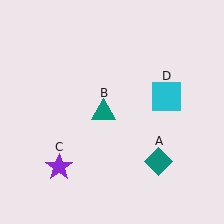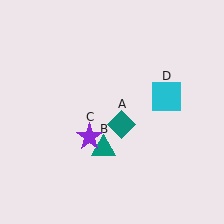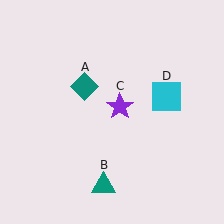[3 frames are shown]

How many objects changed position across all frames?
3 objects changed position: teal diamond (object A), teal triangle (object B), purple star (object C).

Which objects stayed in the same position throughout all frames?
Cyan square (object D) remained stationary.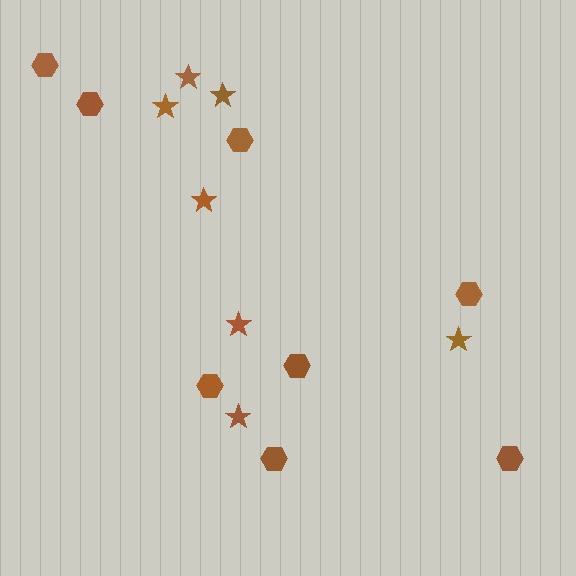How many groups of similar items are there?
There are 2 groups: one group of stars (7) and one group of hexagons (8).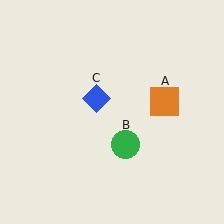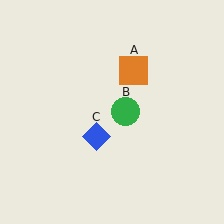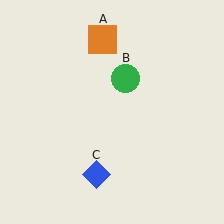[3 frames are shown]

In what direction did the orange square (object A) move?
The orange square (object A) moved up and to the left.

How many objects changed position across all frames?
3 objects changed position: orange square (object A), green circle (object B), blue diamond (object C).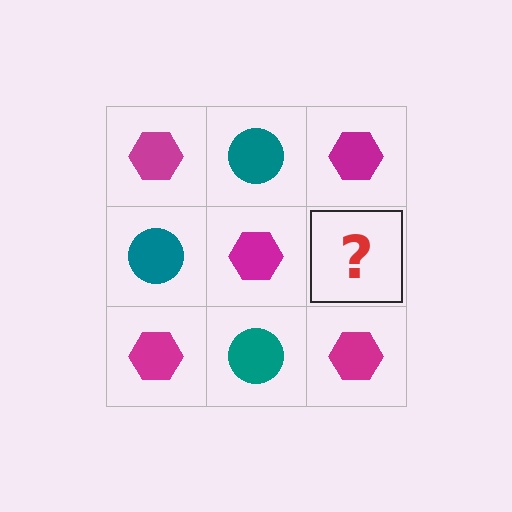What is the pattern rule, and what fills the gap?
The rule is that it alternates magenta hexagon and teal circle in a checkerboard pattern. The gap should be filled with a teal circle.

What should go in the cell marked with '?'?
The missing cell should contain a teal circle.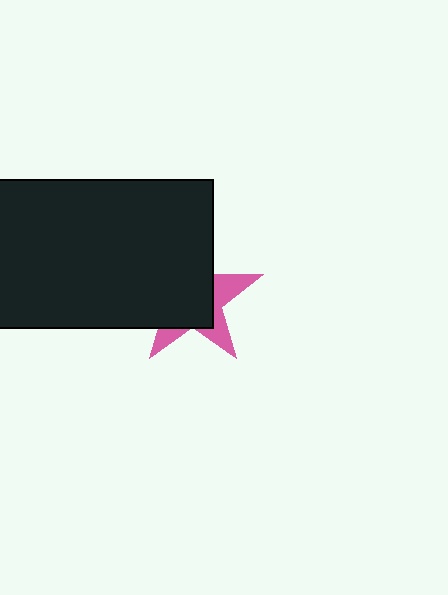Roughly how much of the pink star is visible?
A small part of it is visible (roughly 34%).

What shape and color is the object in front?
The object in front is a black rectangle.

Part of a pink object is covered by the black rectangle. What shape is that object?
It is a star.